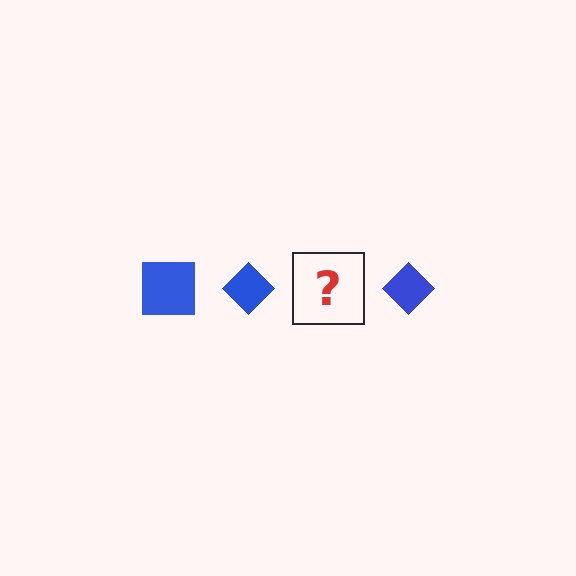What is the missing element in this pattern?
The missing element is a blue square.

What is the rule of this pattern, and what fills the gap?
The rule is that the pattern cycles through square, diamond shapes in blue. The gap should be filled with a blue square.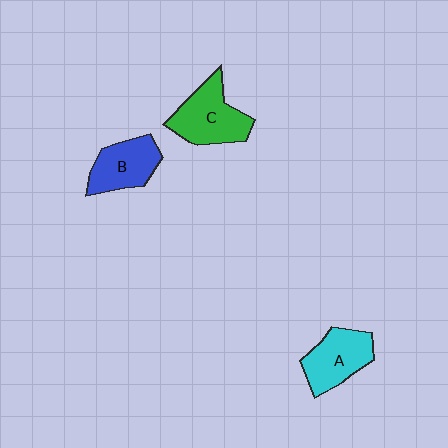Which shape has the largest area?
Shape C (green).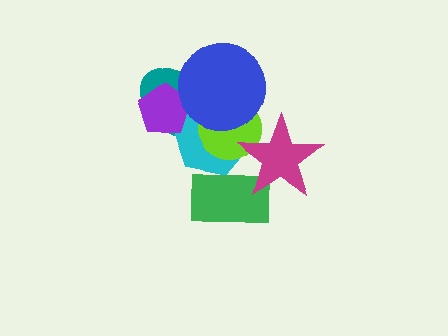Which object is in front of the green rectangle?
The magenta star is in front of the green rectangle.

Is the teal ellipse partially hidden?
Yes, it is partially covered by another shape.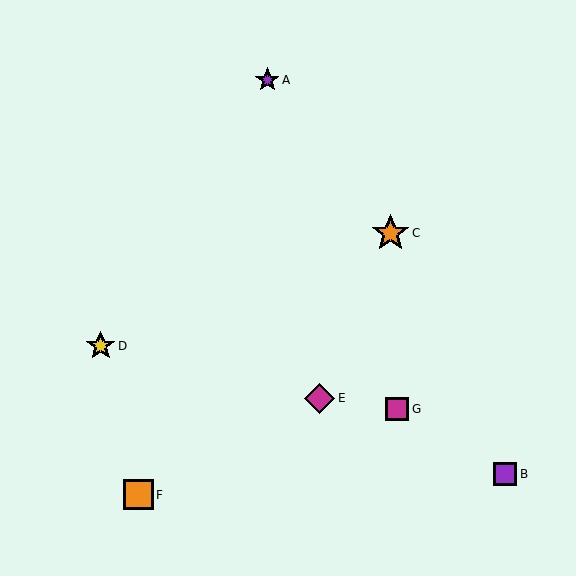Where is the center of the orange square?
The center of the orange square is at (138, 495).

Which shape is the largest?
The orange star (labeled C) is the largest.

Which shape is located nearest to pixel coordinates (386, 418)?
The magenta square (labeled G) at (397, 409) is nearest to that location.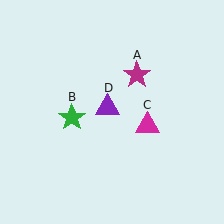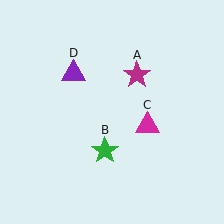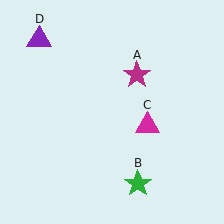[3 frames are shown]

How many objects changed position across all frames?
2 objects changed position: green star (object B), purple triangle (object D).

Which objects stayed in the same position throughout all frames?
Magenta star (object A) and magenta triangle (object C) remained stationary.